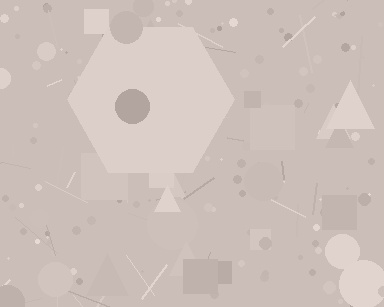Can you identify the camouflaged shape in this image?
The camouflaged shape is a hexagon.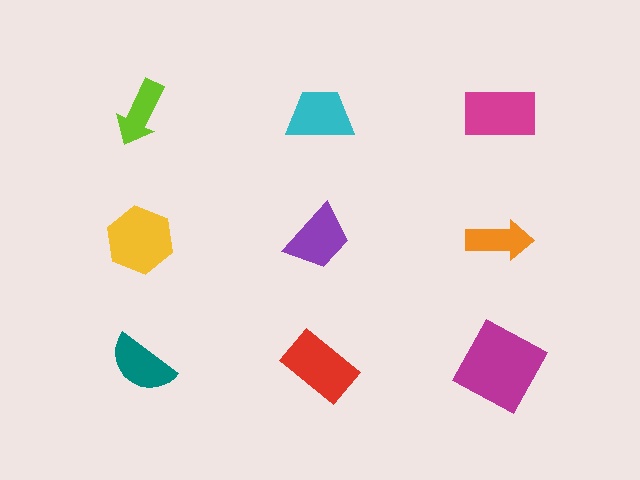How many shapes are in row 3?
3 shapes.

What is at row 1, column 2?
A cyan trapezoid.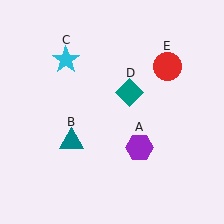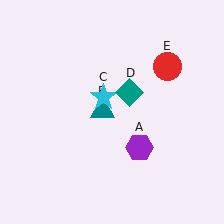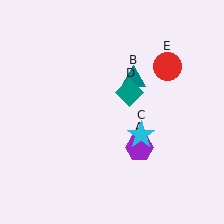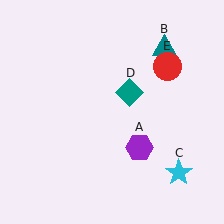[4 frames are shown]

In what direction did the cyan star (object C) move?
The cyan star (object C) moved down and to the right.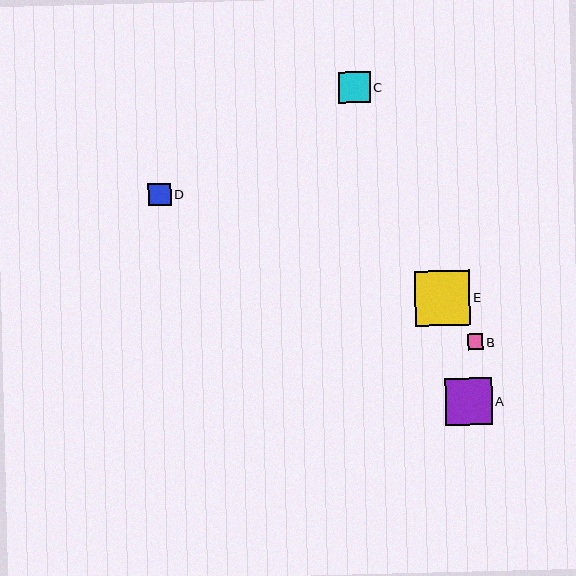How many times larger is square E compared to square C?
Square E is approximately 1.8 times the size of square C.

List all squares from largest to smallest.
From largest to smallest: E, A, C, D, B.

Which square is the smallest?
Square B is the smallest with a size of approximately 16 pixels.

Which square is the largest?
Square E is the largest with a size of approximately 55 pixels.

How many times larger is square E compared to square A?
Square E is approximately 1.2 times the size of square A.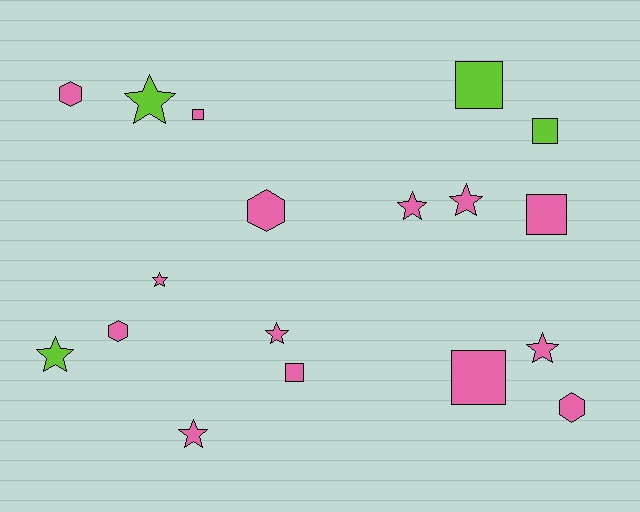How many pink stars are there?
There are 6 pink stars.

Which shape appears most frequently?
Star, with 8 objects.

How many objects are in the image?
There are 18 objects.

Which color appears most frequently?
Pink, with 14 objects.